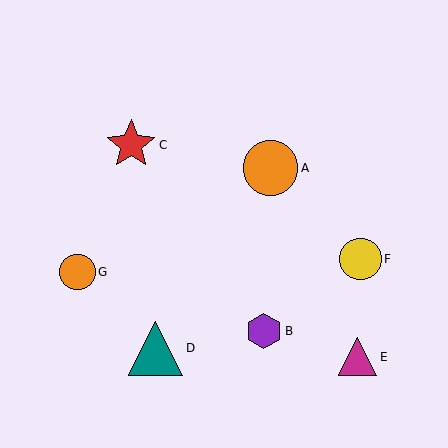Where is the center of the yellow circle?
The center of the yellow circle is at (361, 259).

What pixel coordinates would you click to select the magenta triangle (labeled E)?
Click at (358, 357) to select the magenta triangle E.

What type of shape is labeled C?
Shape C is a red star.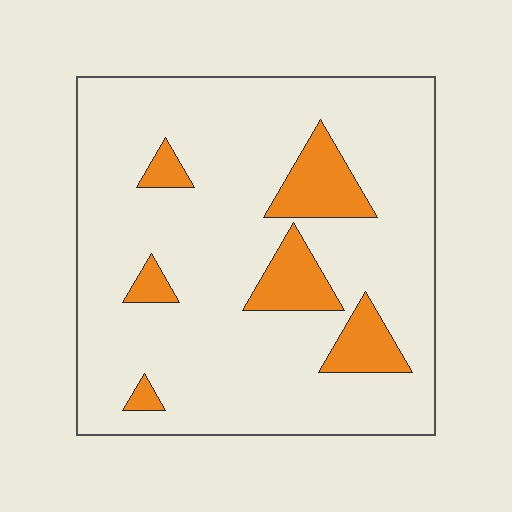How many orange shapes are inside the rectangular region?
6.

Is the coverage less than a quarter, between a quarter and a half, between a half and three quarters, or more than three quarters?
Less than a quarter.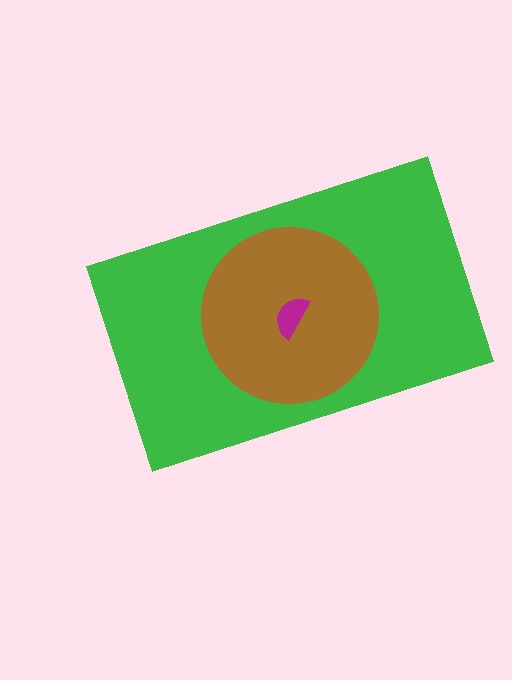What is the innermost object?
The magenta semicircle.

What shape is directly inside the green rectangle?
The brown circle.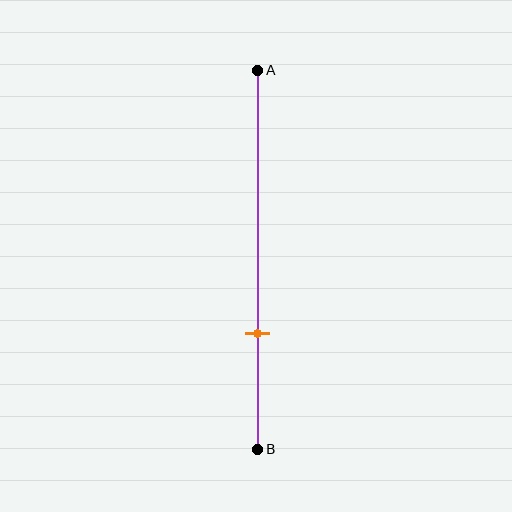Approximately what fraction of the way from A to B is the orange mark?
The orange mark is approximately 70% of the way from A to B.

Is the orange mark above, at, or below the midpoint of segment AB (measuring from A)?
The orange mark is below the midpoint of segment AB.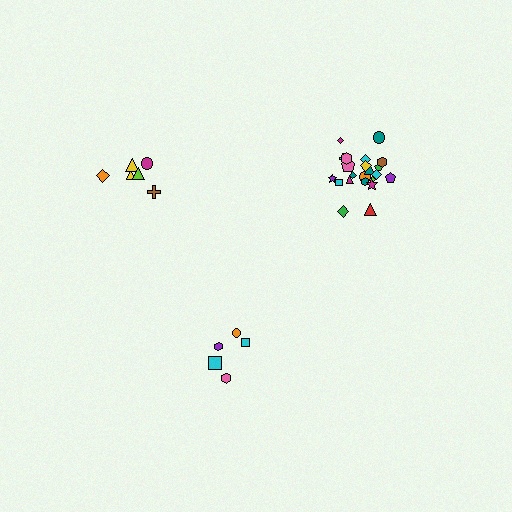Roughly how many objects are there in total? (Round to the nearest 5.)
Roughly 35 objects in total.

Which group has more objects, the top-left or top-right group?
The top-right group.